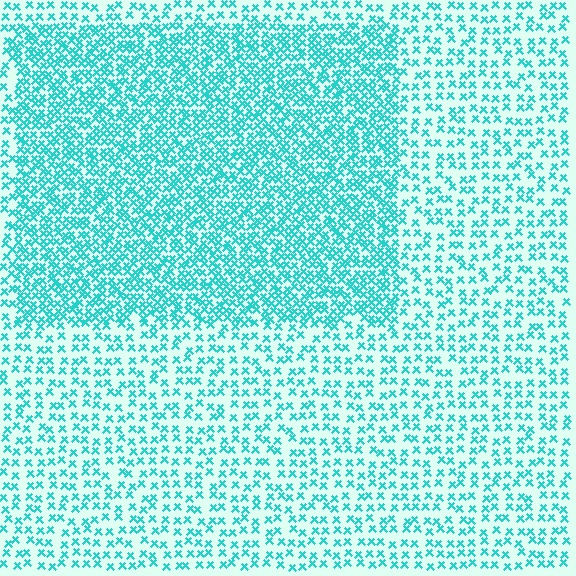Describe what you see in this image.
The image contains small cyan elements arranged at two different densities. A rectangle-shaped region is visible where the elements are more densely packed than the surrounding area.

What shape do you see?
I see a rectangle.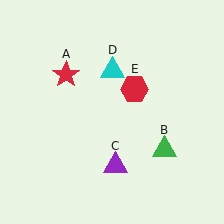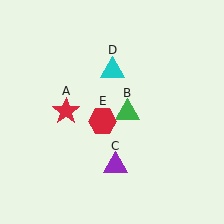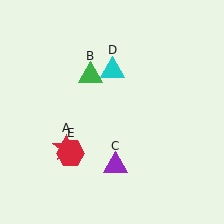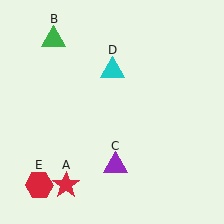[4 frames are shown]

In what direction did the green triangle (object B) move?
The green triangle (object B) moved up and to the left.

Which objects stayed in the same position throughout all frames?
Purple triangle (object C) and cyan triangle (object D) remained stationary.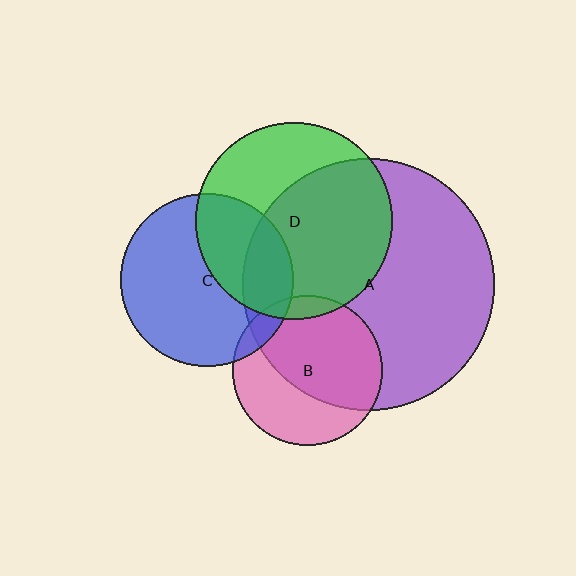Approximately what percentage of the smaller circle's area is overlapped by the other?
Approximately 10%.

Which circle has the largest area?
Circle A (purple).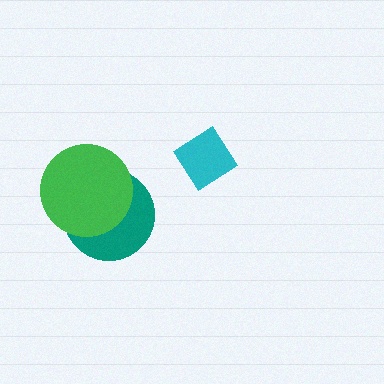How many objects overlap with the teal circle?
1 object overlaps with the teal circle.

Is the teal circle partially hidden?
Yes, it is partially covered by another shape.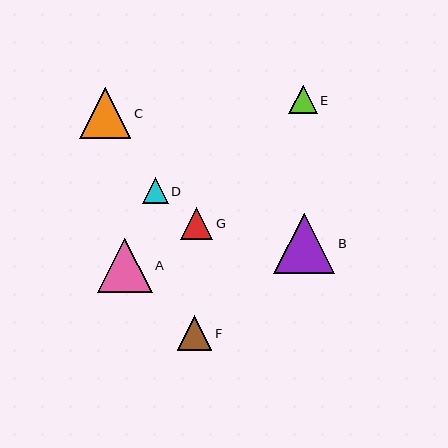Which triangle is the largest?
Triangle B is the largest with a size of approximately 61 pixels.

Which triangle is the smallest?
Triangle D is the smallest with a size of approximately 25 pixels.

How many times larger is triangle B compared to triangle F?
Triangle B is approximately 1.8 times the size of triangle F.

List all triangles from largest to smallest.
From largest to smallest: B, A, C, F, G, E, D.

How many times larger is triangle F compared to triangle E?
Triangle F is approximately 1.2 times the size of triangle E.